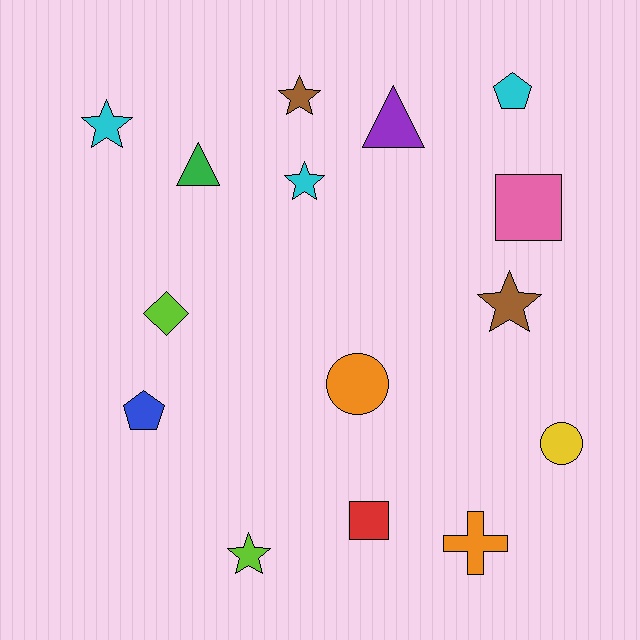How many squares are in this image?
There are 2 squares.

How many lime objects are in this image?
There are 2 lime objects.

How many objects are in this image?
There are 15 objects.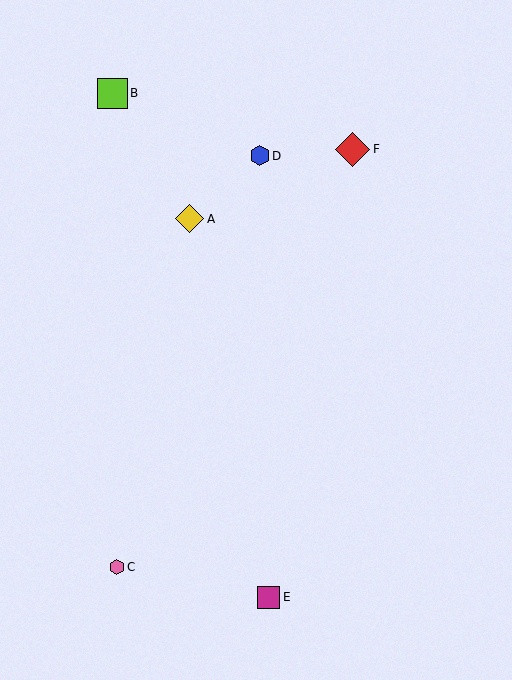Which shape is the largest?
The red diamond (labeled F) is the largest.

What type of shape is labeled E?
Shape E is a magenta square.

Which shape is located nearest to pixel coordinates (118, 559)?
The pink hexagon (labeled C) at (117, 567) is nearest to that location.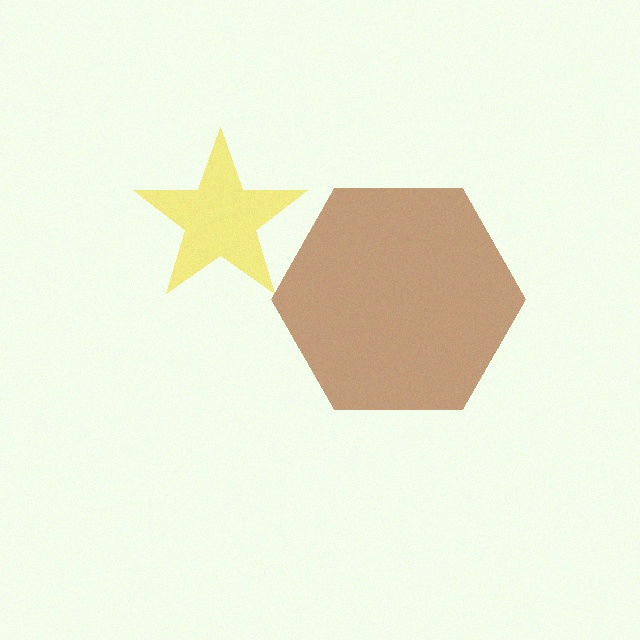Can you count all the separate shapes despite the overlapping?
Yes, there are 2 separate shapes.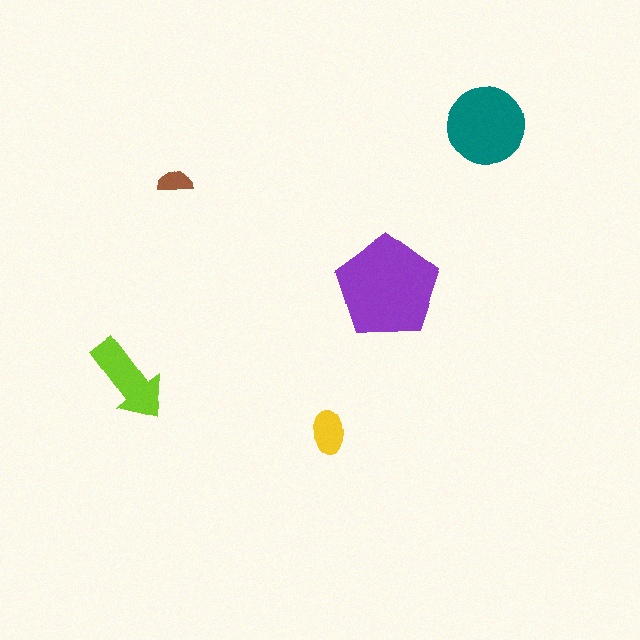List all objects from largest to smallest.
The purple pentagon, the teal circle, the lime arrow, the yellow ellipse, the brown semicircle.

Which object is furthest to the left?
The lime arrow is leftmost.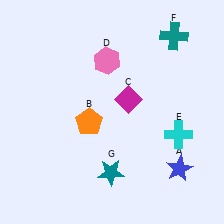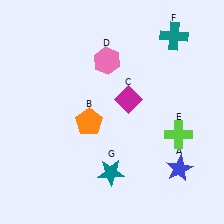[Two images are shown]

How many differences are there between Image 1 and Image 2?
There is 1 difference between the two images.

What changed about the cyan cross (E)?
In Image 1, E is cyan. In Image 2, it changed to lime.